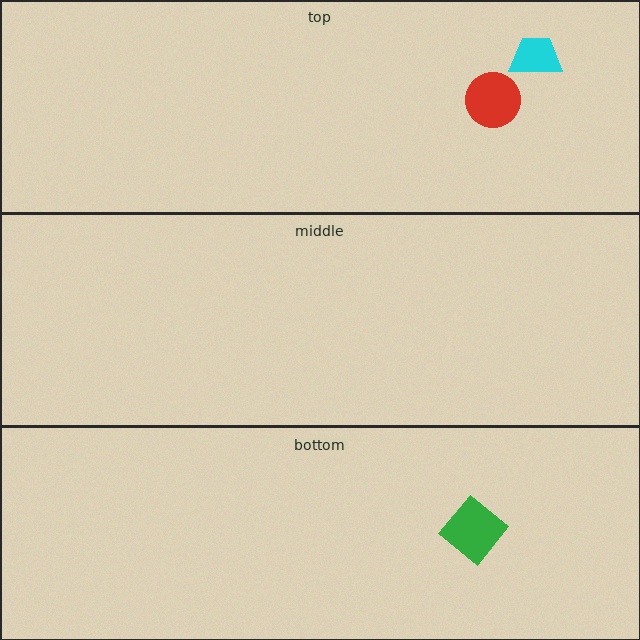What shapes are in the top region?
The cyan trapezoid, the red circle.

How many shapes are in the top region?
2.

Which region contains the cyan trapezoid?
The top region.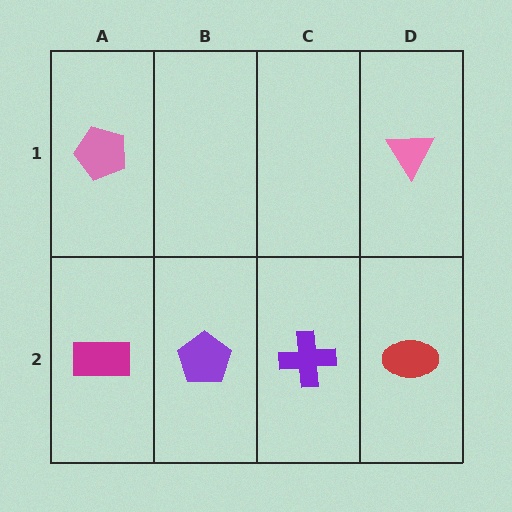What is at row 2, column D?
A red ellipse.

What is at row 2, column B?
A purple pentagon.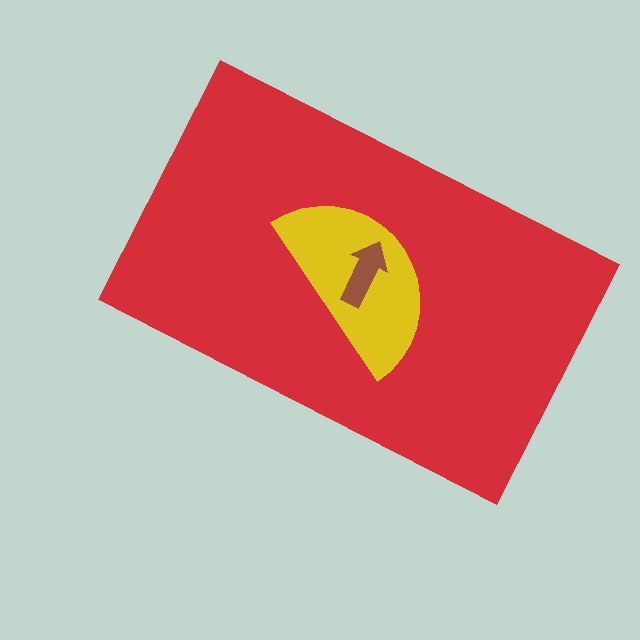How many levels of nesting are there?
3.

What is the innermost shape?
The brown arrow.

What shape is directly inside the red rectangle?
The yellow semicircle.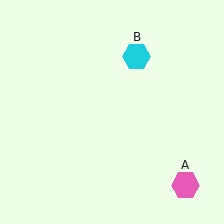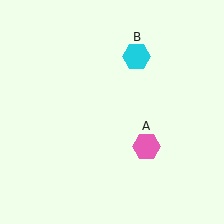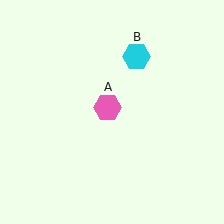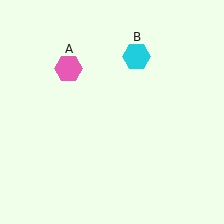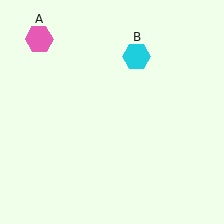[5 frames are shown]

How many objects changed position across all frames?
1 object changed position: pink hexagon (object A).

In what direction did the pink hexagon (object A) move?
The pink hexagon (object A) moved up and to the left.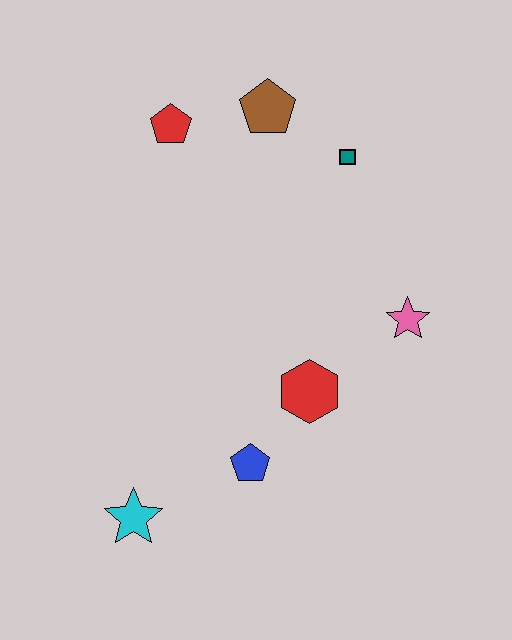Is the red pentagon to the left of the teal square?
Yes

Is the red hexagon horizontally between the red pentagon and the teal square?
Yes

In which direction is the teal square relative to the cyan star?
The teal square is above the cyan star.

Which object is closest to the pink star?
The red hexagon is closest to the pink star.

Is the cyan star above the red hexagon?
No